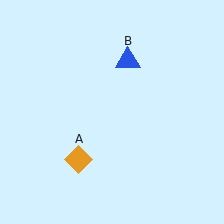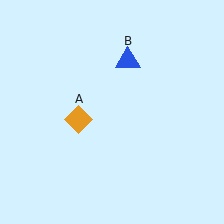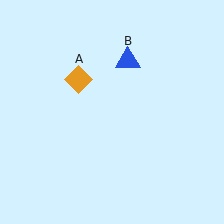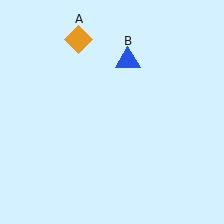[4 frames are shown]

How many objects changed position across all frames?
1 object changed position: orange diamond (object A).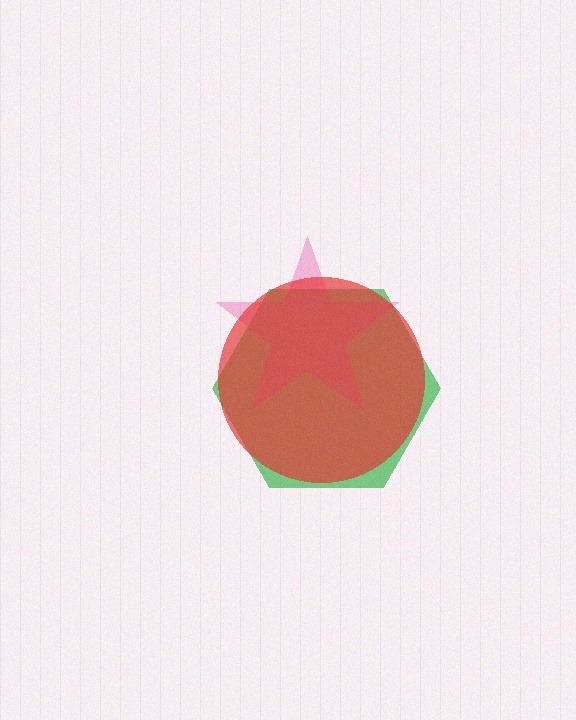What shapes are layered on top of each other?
The layered shapes are: a green hexagon, a pink star, a red circle.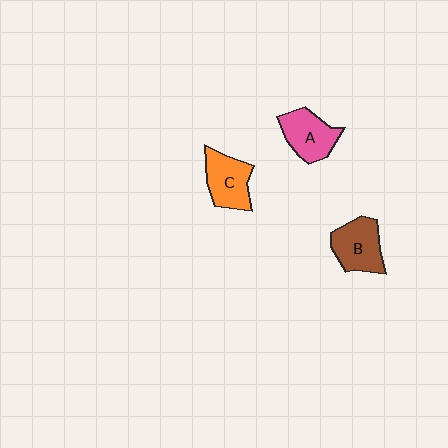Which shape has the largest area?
Shape B (brown).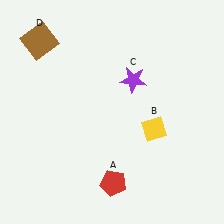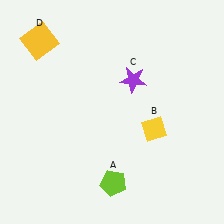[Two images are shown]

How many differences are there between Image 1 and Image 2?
There are 2 differences between the two images.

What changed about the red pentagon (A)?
In Image 1, A is red. In Image 2, it changed to lime.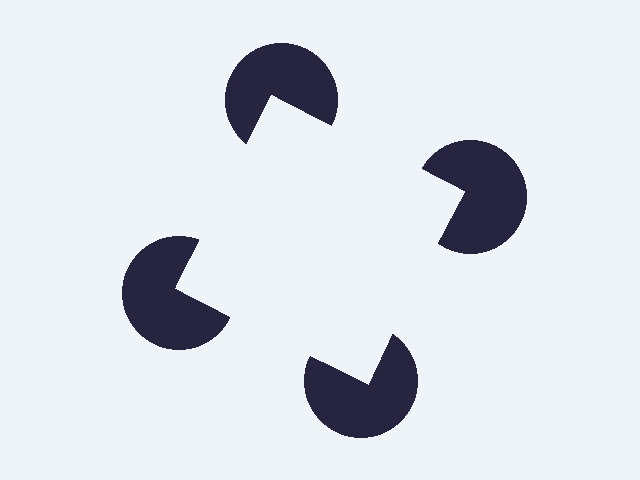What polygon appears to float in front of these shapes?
An illusory square — its edges are inferred from the aligned wedge cuts in the pac-man discs, not physically drawn.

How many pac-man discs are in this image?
There are 4 — one at each vertex of the illusory square.